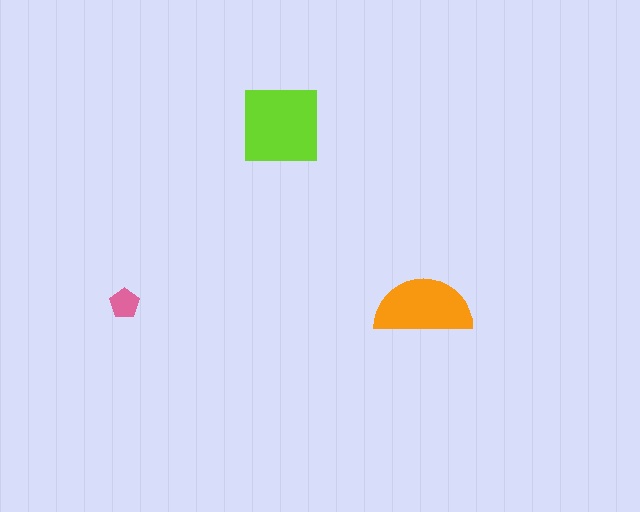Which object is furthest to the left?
The pink pentagon is leftmost.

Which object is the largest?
The lime square.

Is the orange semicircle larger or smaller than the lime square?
Smaller.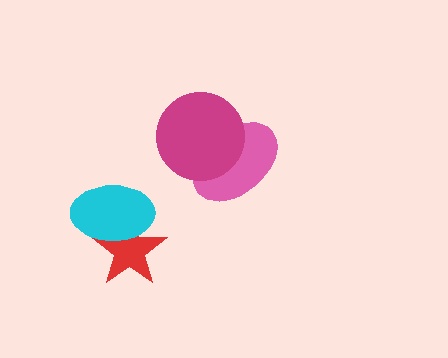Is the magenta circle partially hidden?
No, no other shape covers it.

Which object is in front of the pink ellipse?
The magenta circle is in front of the pink ellipse.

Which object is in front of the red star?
The cyan ellipse is in front of the red star.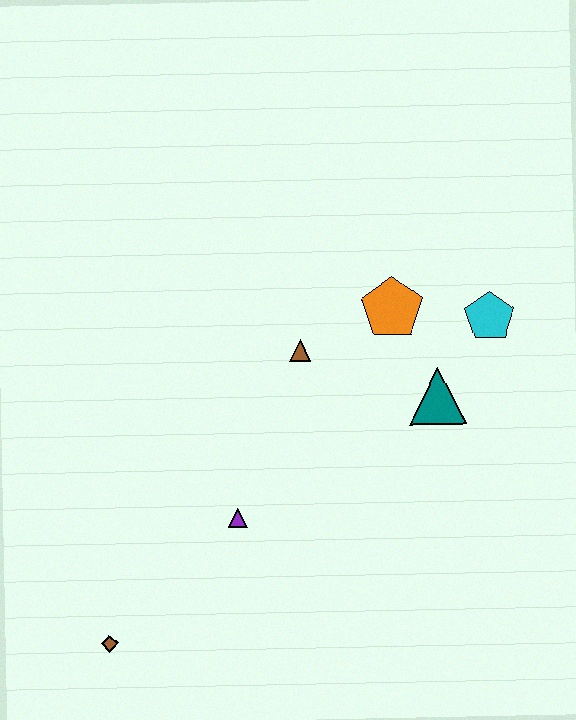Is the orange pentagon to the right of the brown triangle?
Yes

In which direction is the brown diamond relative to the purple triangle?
The brown diamond is to the left of the purple triangle.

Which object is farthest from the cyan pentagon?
The brown diamond is farthest from the cyan pentagon.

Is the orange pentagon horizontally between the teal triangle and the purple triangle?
Yes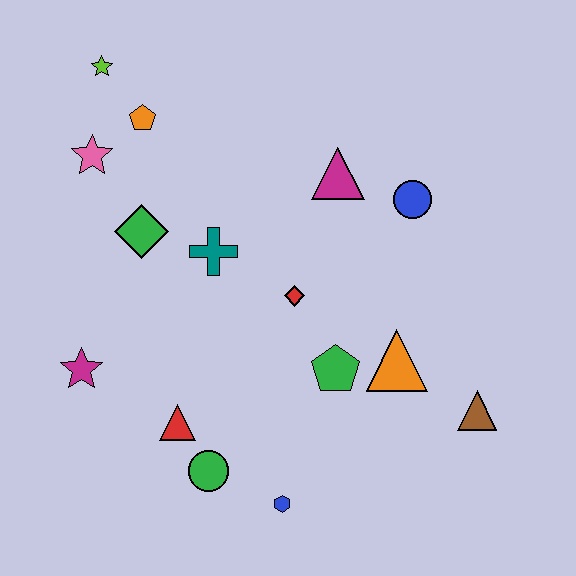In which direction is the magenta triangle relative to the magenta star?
The magenta triangle is to the right of the magenta star.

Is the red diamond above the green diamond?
No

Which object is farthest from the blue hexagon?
The lime star is farthest from the blue hexagon.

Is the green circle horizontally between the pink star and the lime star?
No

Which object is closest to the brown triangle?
The orange triangle is closest to the brown triangle.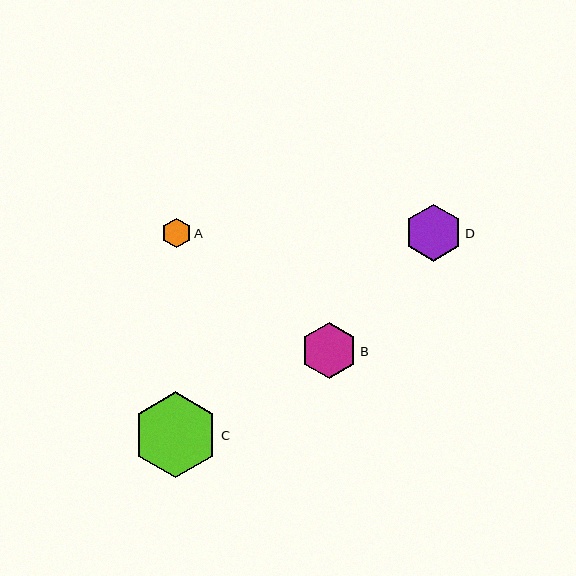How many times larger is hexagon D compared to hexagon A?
Hexagon D is approximately 1.9 times the size of hexagon A.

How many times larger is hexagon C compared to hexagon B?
Hexagon C is approximately 1.5 times the size of hexagon B.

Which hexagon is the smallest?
Hexagon A is the smallest with a size of approximately 29 pixels.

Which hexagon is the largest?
Hexagon C is the largest with a size of approximately 86 pixels.